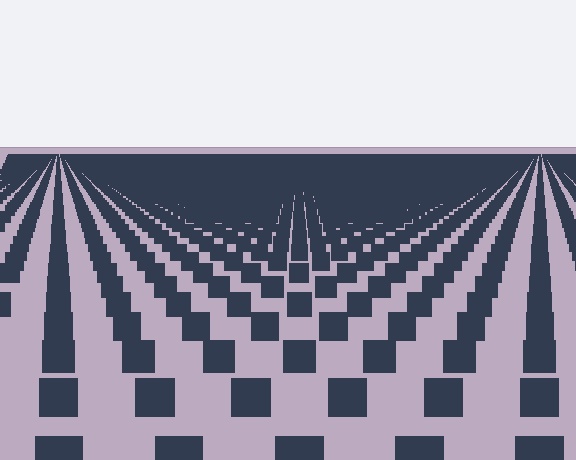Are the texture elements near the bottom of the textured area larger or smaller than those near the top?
Larger. Near the bottom, elements are closer to the viewer and appear at a bigger on-screen size.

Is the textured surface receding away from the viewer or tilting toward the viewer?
The surface is receding away from the viewer. Texture elements get smaller and denser toward the top.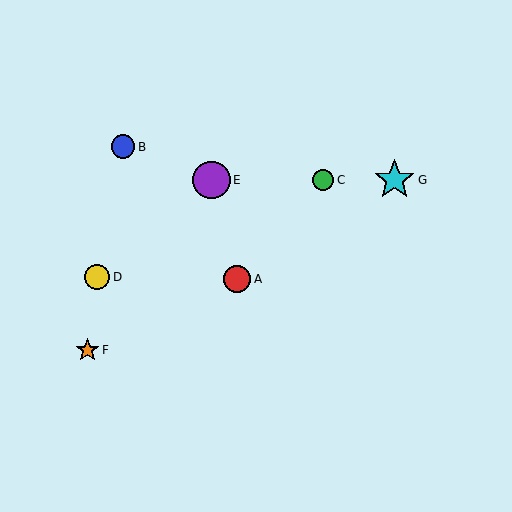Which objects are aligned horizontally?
Objects C, E, G are aligned horizontally.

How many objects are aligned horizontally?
3 objects (C, E, G) are aligned horizontally.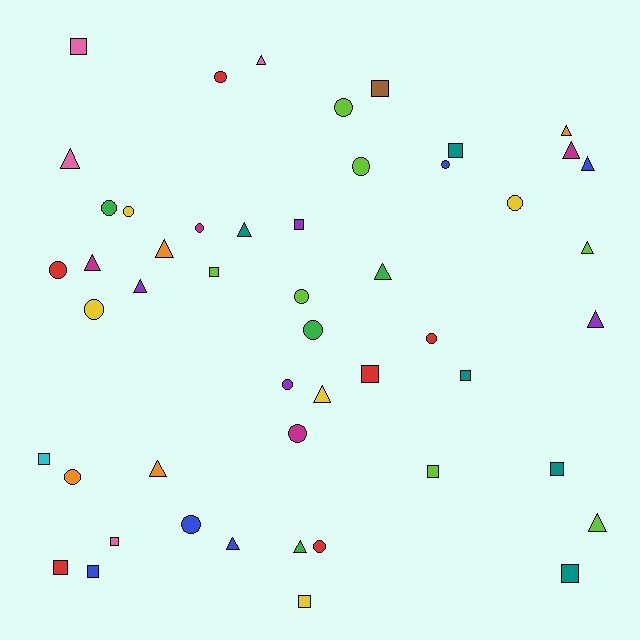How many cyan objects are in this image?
There is 1 cyan object.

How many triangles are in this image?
There are 17 triangles.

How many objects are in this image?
There are 50 objects.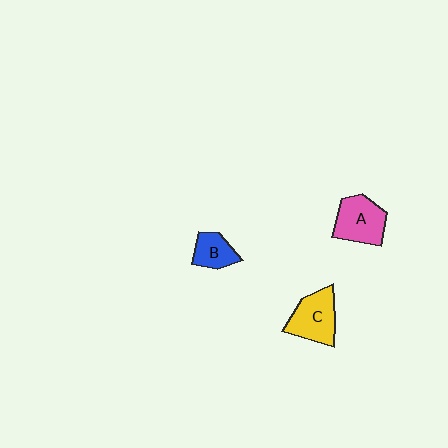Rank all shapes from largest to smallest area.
From largest to smallest: A (pink), C (yellow), B (blue).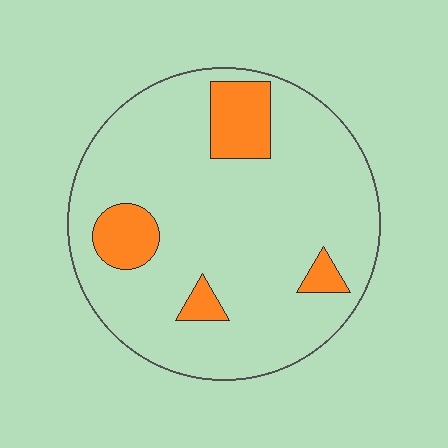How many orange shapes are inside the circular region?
4.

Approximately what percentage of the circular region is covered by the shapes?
Approximately 15%.